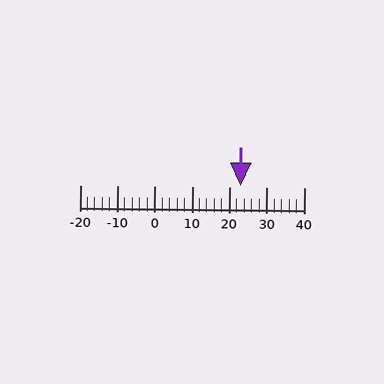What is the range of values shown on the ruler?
The ruler shows values from -20 to 40.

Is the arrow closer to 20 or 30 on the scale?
The arrow is closer to 20.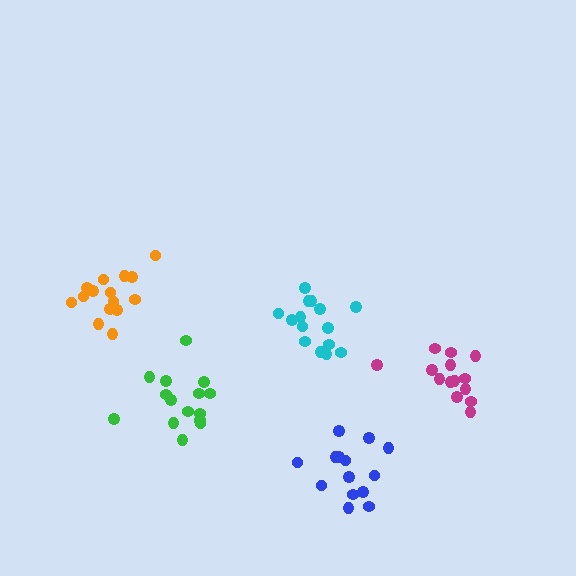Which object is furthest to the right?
The magenta cluster is rightmost.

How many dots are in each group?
Group 1: 15 dots, Group 2: 15 dots, Group 3: 14 dots, Group 4: 15 dots, Group 5: 14 dots (73 total).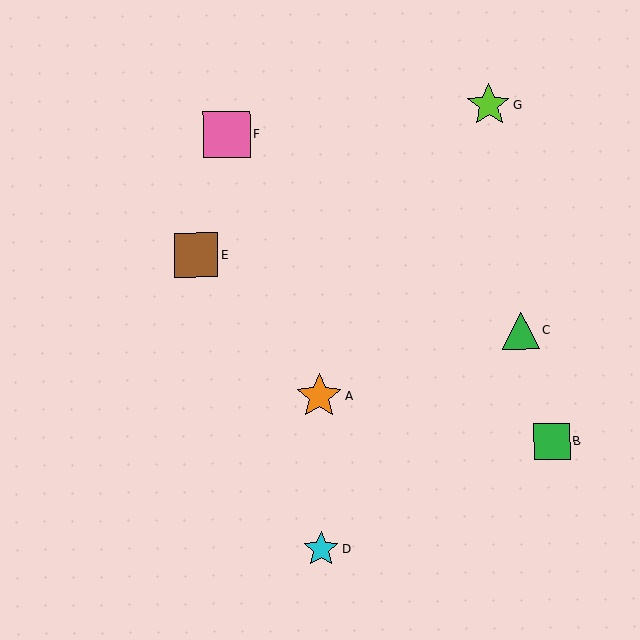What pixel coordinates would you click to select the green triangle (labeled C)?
Click at (521, 330) to select the green triangle C.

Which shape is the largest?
The pink square (labeled F) is the largest.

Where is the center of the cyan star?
The center of the cyan star is at (321, 549).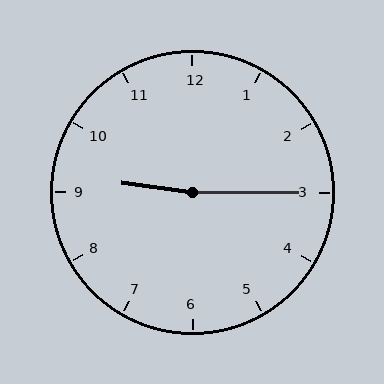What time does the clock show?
9:15.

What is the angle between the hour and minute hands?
Approximately 172 degrees.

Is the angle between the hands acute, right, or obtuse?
It is obtuse.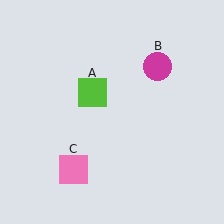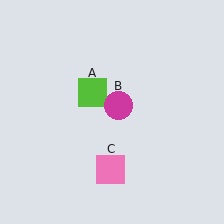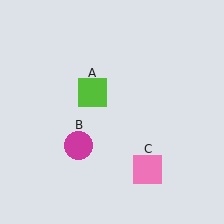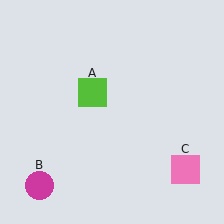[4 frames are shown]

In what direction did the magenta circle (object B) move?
The magenta circle (object B) moved down and to the left.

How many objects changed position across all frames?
2 objects changed position: magenta circle (object B), pink square (object C).